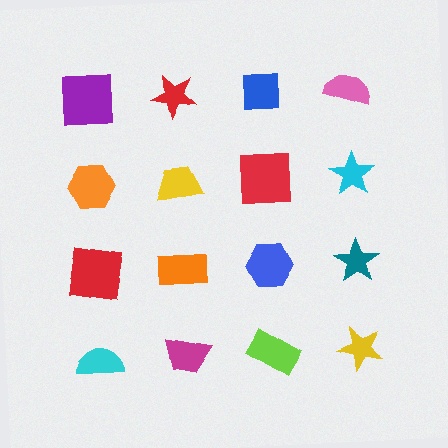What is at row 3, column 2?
An orange rectangle.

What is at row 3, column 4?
A teal star.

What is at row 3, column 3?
A blue hexagon.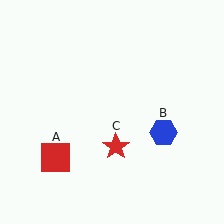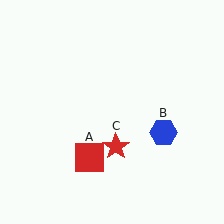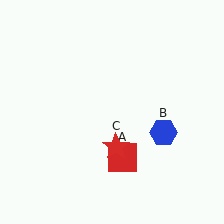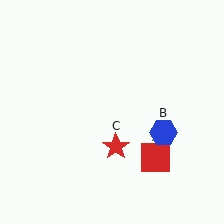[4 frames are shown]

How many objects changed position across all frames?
1 object changed position: red square (object A).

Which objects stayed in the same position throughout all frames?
Blue hexagon (object B) and red star (object C) remained stationary.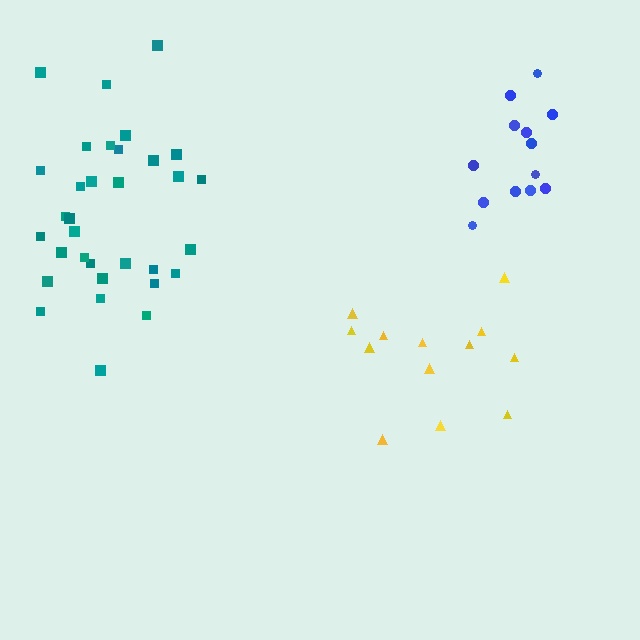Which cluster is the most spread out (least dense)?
Yellow.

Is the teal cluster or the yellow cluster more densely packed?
Teal.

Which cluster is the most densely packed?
Blue.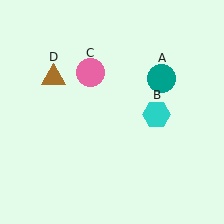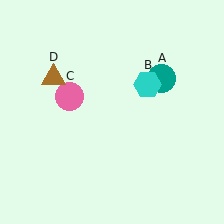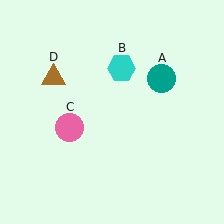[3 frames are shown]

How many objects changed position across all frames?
2 objects changed position: cyan hexagon (object B), pink circle (object C).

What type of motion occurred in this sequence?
The cyan hexagon (object B), pink circle (object C) rotated counterclockwise around the center of the scene.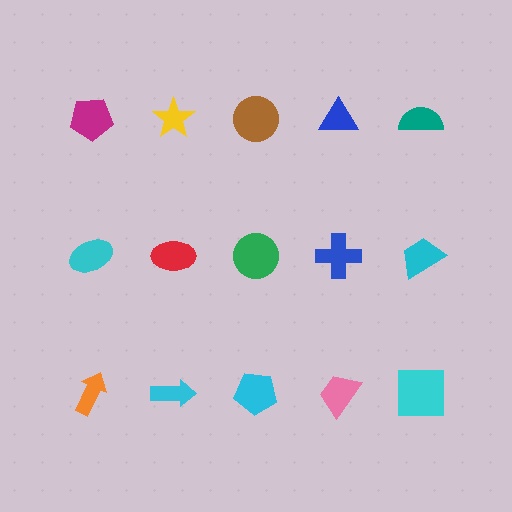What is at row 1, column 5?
A teal semicircle.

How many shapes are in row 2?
5 shapes.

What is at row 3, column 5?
A cyan square.